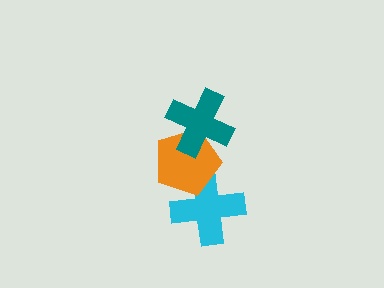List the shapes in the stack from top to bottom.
From top to bottom: the teal cross, the orange pentagon, the cyan cross.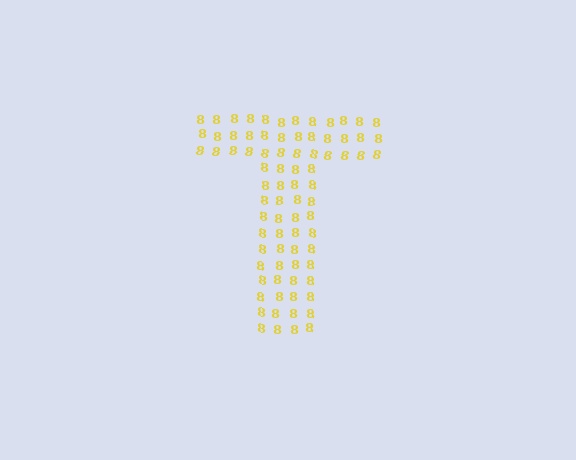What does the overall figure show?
The overall figure shows the letter T.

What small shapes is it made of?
It is made of small digit 8's.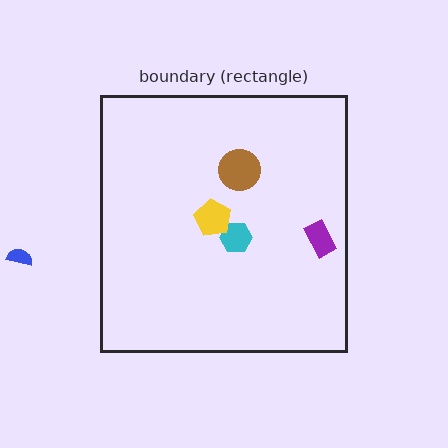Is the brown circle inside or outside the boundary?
Inside.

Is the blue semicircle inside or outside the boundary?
Outside.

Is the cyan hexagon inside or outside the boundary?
Inside.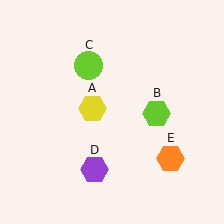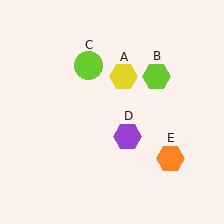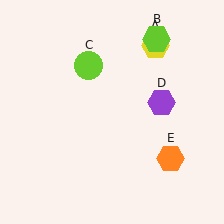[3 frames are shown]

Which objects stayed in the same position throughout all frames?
Lime circle (object C) and orange hexagon (object E) remained stationary.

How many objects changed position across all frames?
3 objects changed position: yellow hexagon (object A), lime hexagon (object B), purple hexagon (object D).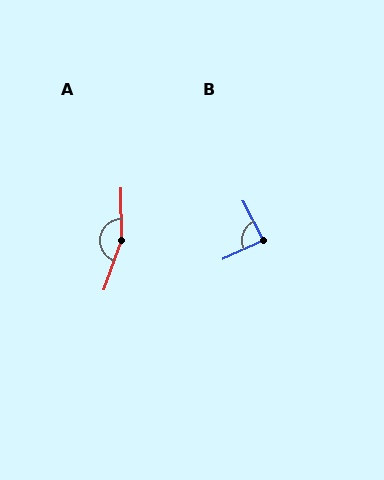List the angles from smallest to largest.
B (87°), A (160°).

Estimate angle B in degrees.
Approximately 87 degrees.